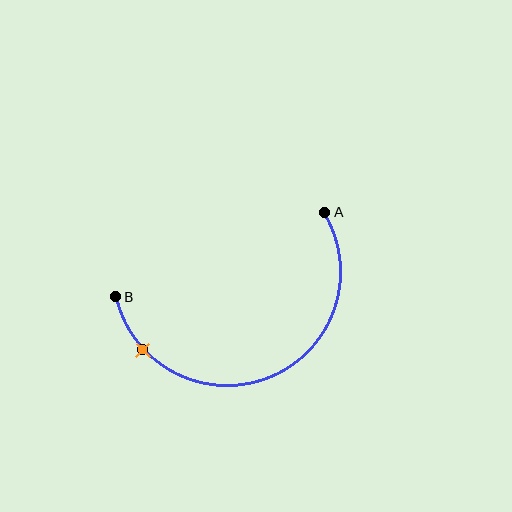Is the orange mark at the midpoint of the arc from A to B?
No. The orange mark lies on the arc but is closer to endpoint B. The arc midpoint would be at the point on the curve equidistant along the arc from both A and B.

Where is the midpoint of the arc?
The arc midpoint is the point on the curve farthest from the straight line joining A and B. It sits below that line.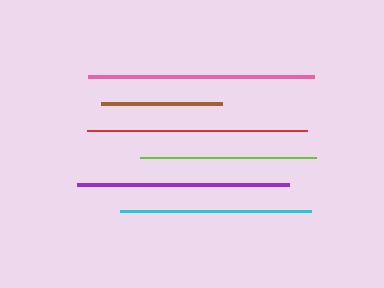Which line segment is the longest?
The pink line is the longest at approximately 226 pixels.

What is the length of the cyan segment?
The cyan segment is approximately 191 pixels long.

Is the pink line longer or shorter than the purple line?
The pink line is longer than the purple line.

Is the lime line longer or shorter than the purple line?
The purple line is longer than the lime line.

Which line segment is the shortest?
The brown line is the shortest at approximately 121 pixels.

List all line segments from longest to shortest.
From longest to shortest: pink, red, purple, cyan, lime, brown.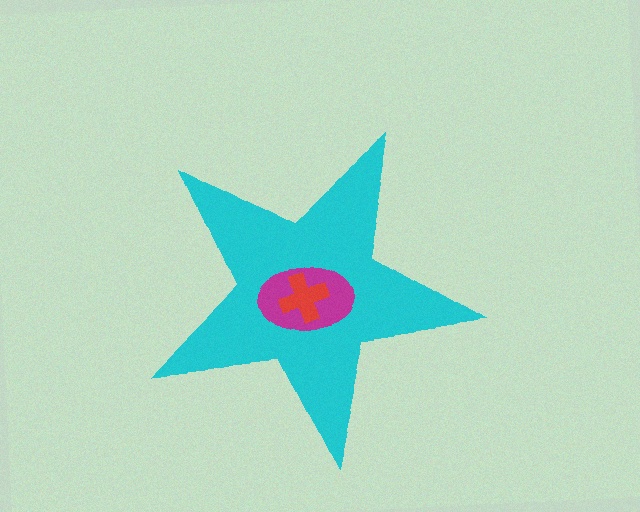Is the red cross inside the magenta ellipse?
Yes.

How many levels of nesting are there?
3.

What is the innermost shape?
The red cross.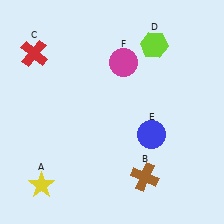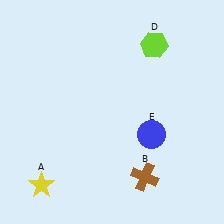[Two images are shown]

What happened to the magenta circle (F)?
The magenta circle (F) was removed in Image 2. It was in the top-right area of Image 1.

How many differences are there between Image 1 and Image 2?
There are 2 differences between the two images.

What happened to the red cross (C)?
The red cross (C) was removed in Image 2. It was in the top-left area of Image 1.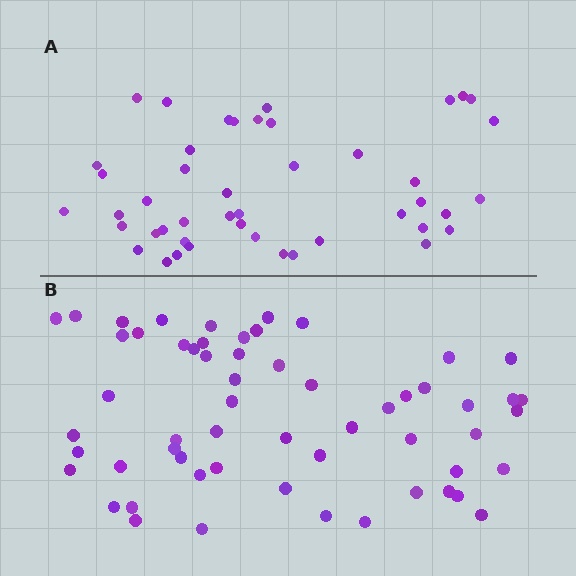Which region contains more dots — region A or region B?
Region B (the bottom region) has more dots.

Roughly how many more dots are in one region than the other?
Region B has approximately 15 more dots than region A.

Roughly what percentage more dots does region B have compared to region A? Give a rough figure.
About 30% more.